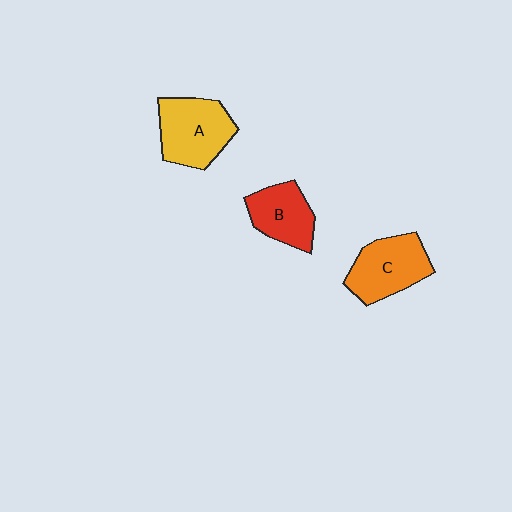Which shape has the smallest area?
Shape B (red).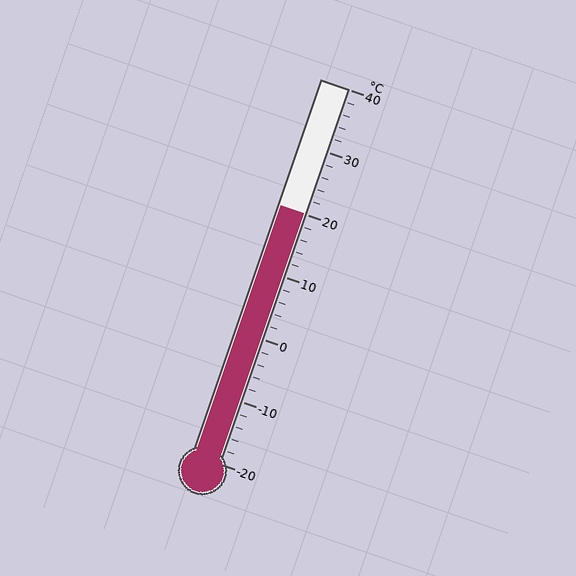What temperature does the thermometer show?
The thermometer shows approximately 20°C.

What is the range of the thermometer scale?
The thermometer scale ranges from -20°C to 40°C.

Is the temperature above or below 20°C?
The temperature is at 20°C.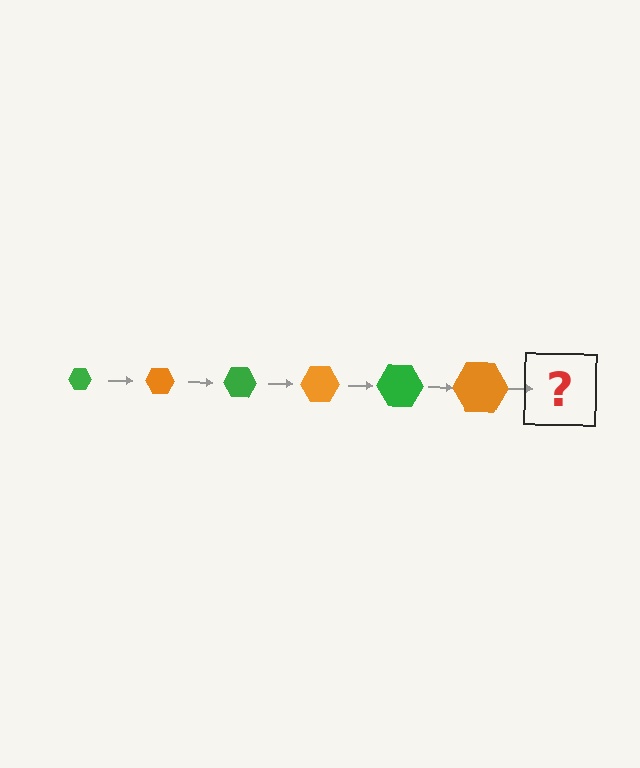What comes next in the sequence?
The next element should be a green hexagon, larger than the previous one.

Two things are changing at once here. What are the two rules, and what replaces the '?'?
The two rules are that the hexagon grows larger each step and the color cycles through green and orange. The '?' should be a green hexagon, larger than the previous one.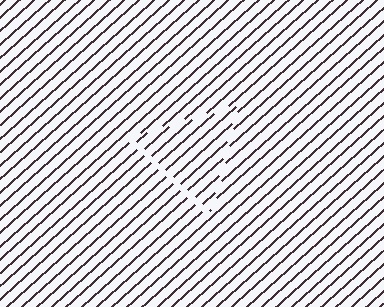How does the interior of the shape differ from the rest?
The interior of the shape contains the same grating, shifted by half a period — the contour is defined by the phase discontinuity where line-ends from the inner and outer gratings abut.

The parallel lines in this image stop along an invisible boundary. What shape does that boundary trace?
An illusory triangle. The interior of the shape contains the same grating, shifted by half a period — the contour is defined by the phase discontinuity where line-ends from the inner and outer gratings abut.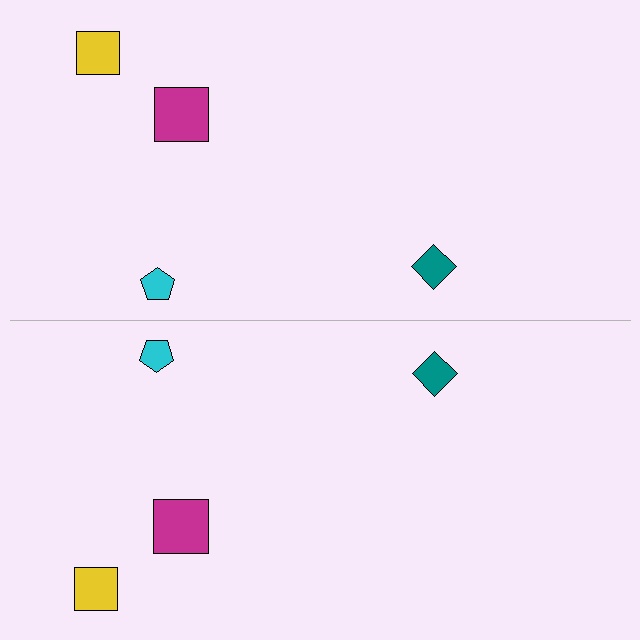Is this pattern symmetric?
Yes, this pattern has bilateral (reflection) symmetry.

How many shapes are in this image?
There are 8 shapes in this image.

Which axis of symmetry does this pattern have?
The pattern has a horizontal axis of symmetry running through the center of the image.